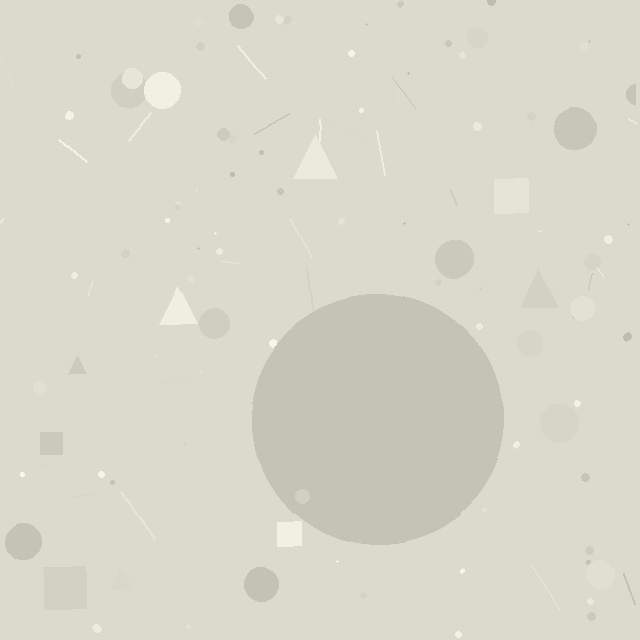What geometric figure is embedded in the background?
A circle is embedded in the background.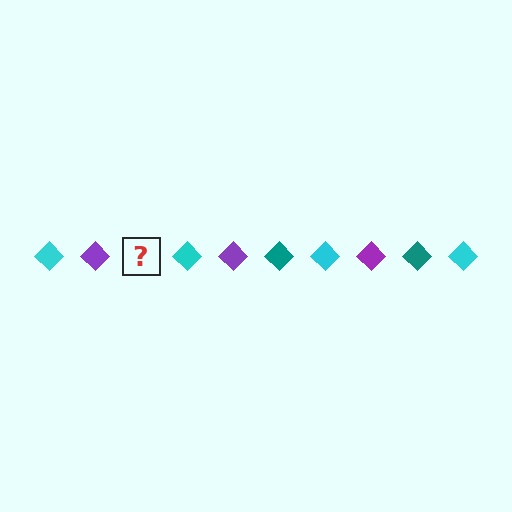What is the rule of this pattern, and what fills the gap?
The rule is that the pattern cycles through cyan, purple, teal diamonds. The gap should be filled with a teal diamond.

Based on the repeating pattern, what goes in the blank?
The blank should be a teal diamond.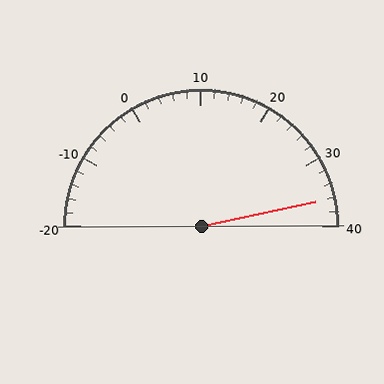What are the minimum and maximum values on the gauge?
The gauge ranges from -20 to 40.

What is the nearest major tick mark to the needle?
The nearest major tick mark is 40.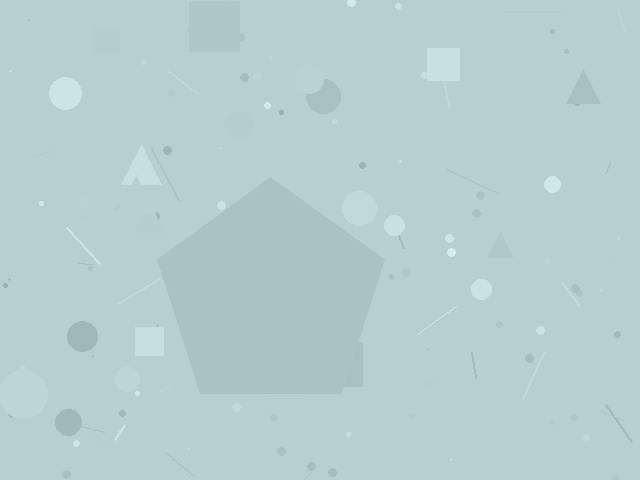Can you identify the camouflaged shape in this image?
The camouflaged shape is a pentagon.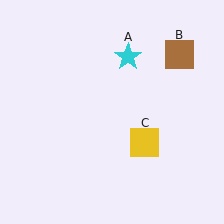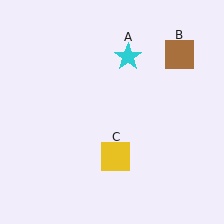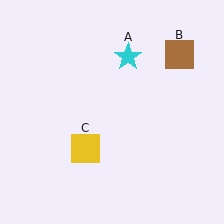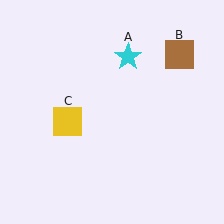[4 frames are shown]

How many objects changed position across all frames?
1 object changed position: yellow square (object C).